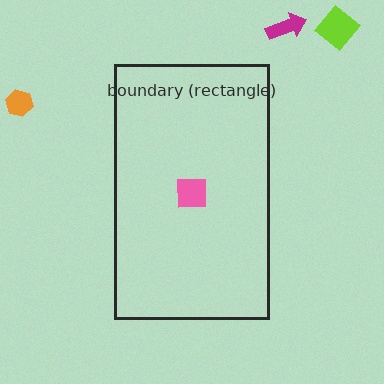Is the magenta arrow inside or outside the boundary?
Outside.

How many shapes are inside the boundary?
1 inside, 3 outside.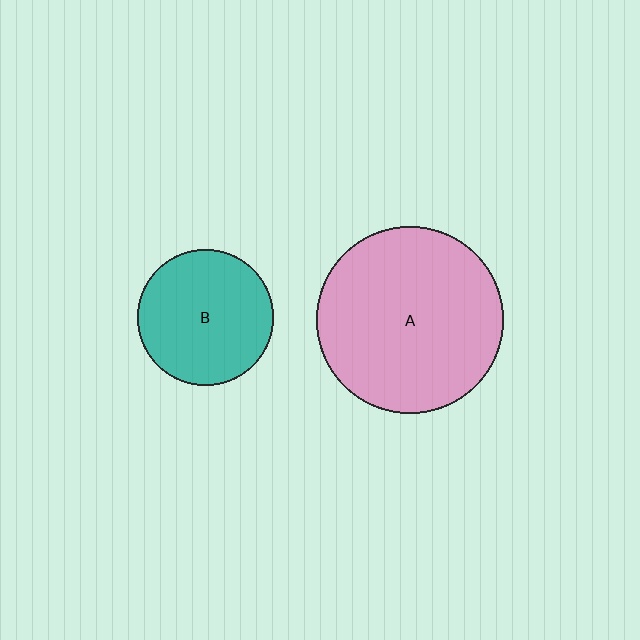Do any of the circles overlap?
No, none of the circles overlap.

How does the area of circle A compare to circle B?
Approximately 1.9 times.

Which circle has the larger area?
Circle A (pink).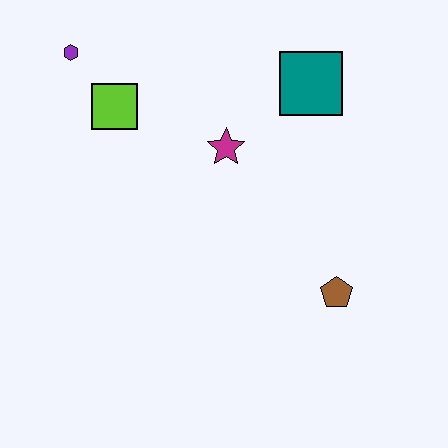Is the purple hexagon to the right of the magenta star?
No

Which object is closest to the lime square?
The purple hexagon is closest to the lime square.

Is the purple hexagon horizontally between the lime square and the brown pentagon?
No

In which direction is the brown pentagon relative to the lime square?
The brown pentagon is to the right of the lime square.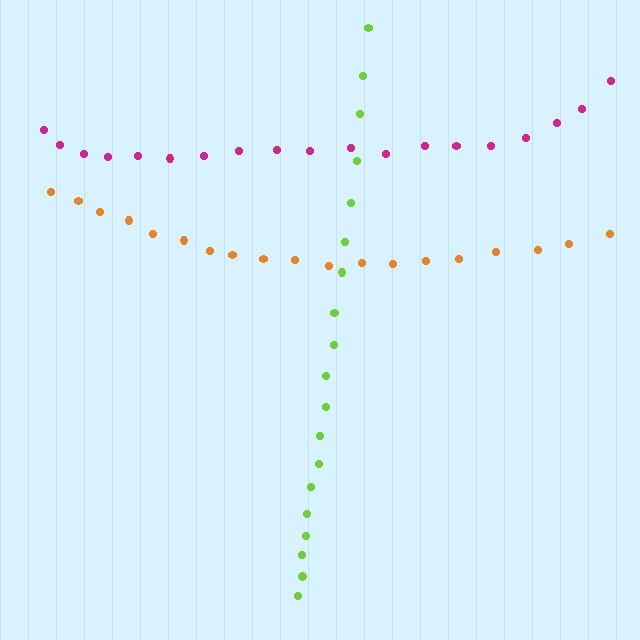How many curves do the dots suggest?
There are 3 distinct paths.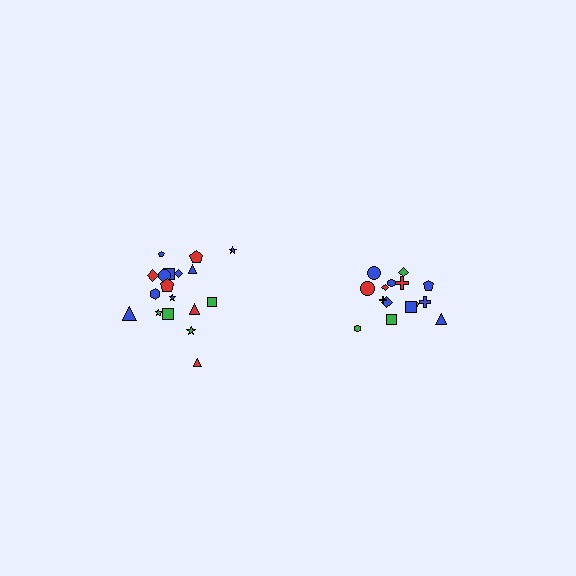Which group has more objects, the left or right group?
The left group.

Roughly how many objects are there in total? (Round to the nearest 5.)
Roughly 35 objects in total.